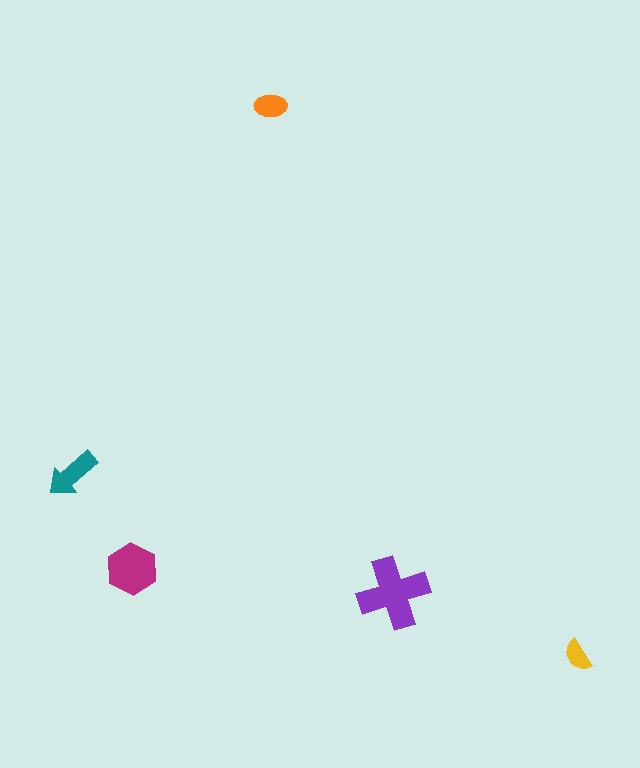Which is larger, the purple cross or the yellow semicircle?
The purple cross.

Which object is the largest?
The purple cross.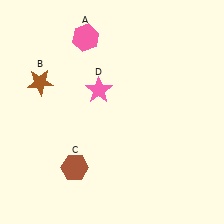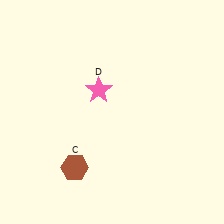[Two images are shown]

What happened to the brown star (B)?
The brown star (B) was removed in Image 2. It was in the top-left area of Image 1.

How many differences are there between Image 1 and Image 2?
There are 2 differences between the two images.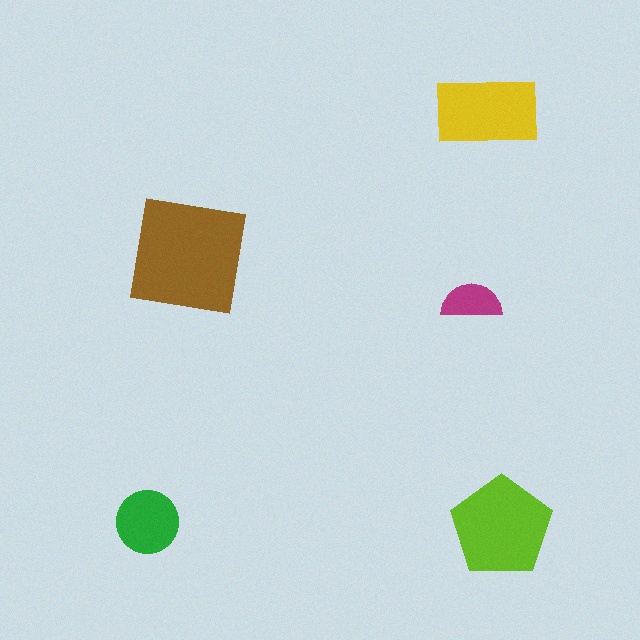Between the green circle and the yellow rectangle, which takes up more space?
The yellow rectangle.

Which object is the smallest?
The magenta semicircle.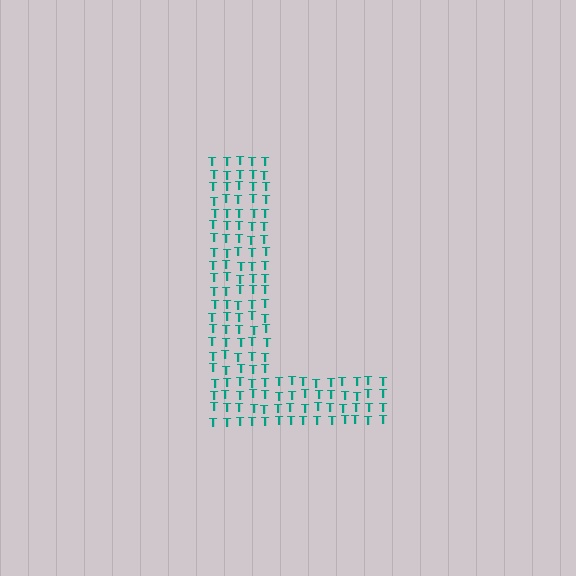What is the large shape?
The large shape is the letter L.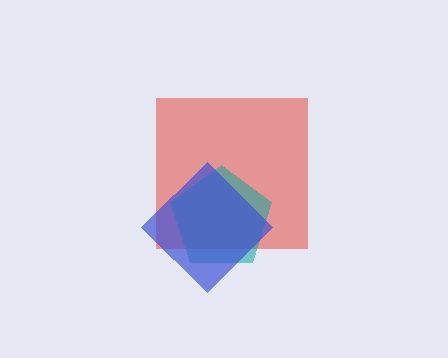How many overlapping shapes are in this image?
There are 3 overlapping shapes in the image.